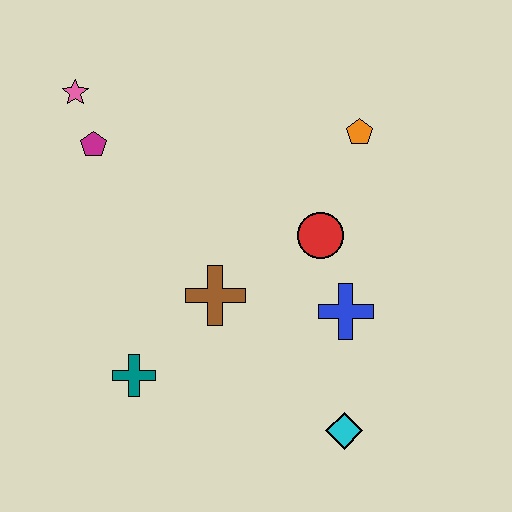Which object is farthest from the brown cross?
The pink star is farthest from the brown cross.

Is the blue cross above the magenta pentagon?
No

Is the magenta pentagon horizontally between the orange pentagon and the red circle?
No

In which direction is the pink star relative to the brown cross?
The pink star is above the brown cross.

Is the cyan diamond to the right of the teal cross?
Yes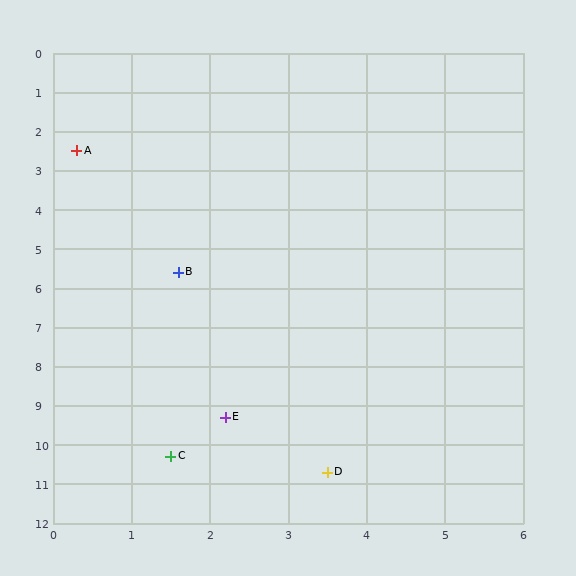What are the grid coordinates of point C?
Point C is at approximately (1.5, 10.3).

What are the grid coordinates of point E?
Point E is at approximately (2.2, 9.3).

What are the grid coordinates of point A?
Point A is at approximately (0.3, 2.5).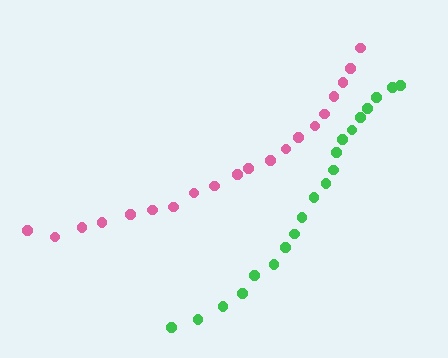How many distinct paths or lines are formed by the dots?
There are 2 distinct paths.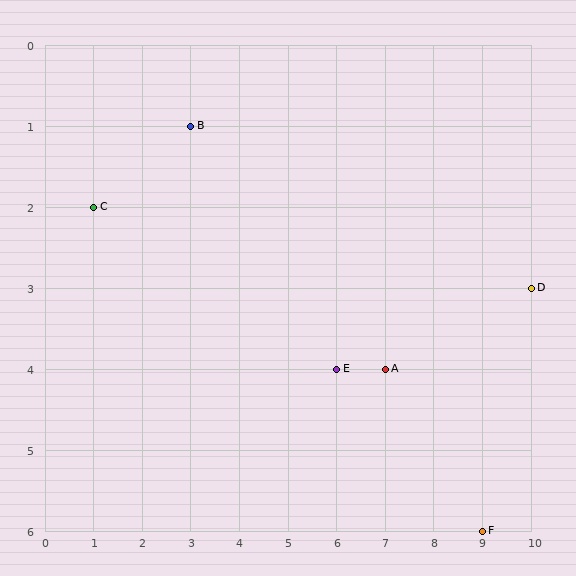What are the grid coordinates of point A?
Point A is at grid coordinates (7, 4).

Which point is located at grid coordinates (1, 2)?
Point C is at (1, 2).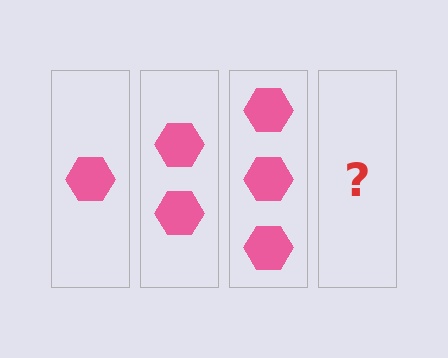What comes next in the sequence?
The next element should be 4 hexagons.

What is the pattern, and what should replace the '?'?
The pattern is that each step adds one more hexagon. The '?' should be 4 hexagons.